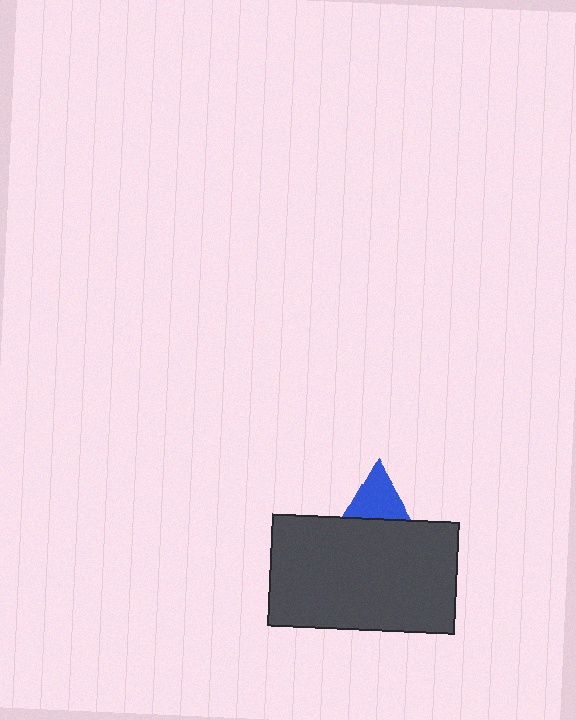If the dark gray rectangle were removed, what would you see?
You would see the complete blue triangle.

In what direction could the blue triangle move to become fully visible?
The blue triangle could move up. That would shift it out from behind the dark gray rectangle entirely.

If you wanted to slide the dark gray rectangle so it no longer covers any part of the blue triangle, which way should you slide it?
Slide it down — that is the most direct way to separate the two shapes.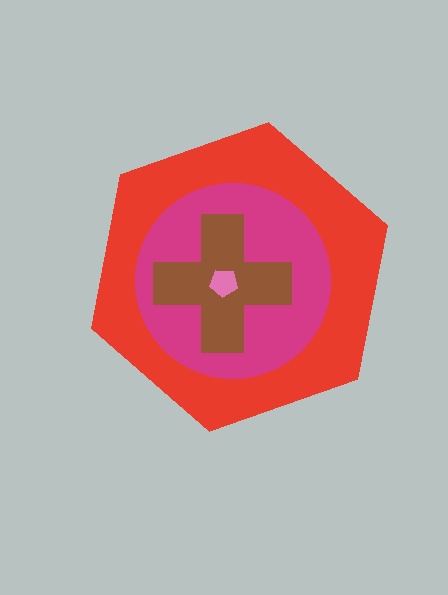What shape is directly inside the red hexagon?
The magenta circle.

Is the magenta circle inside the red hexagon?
Yes.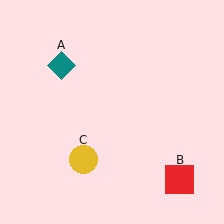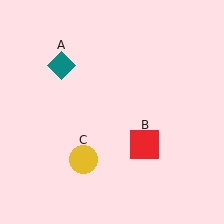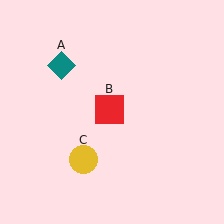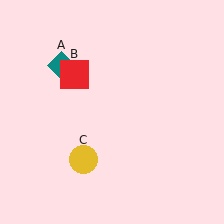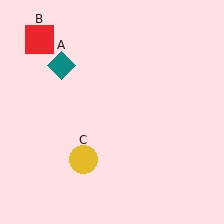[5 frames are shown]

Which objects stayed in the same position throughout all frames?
Teal diamond (object A) and yellow circle (object C) remained stationary.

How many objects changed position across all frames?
1 object changed position: red square (object B).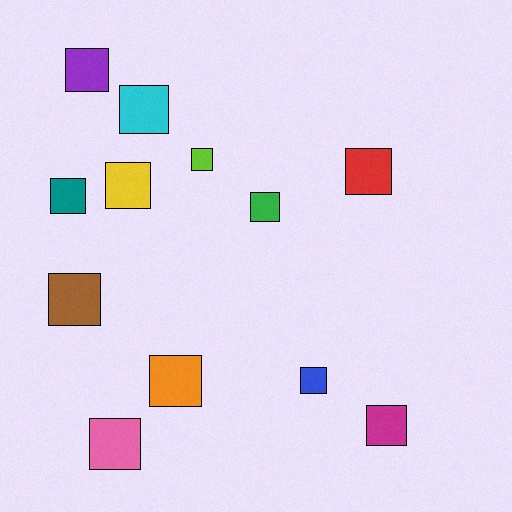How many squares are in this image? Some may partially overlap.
There are 12 squares.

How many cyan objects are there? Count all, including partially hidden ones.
There is 1 cyan object.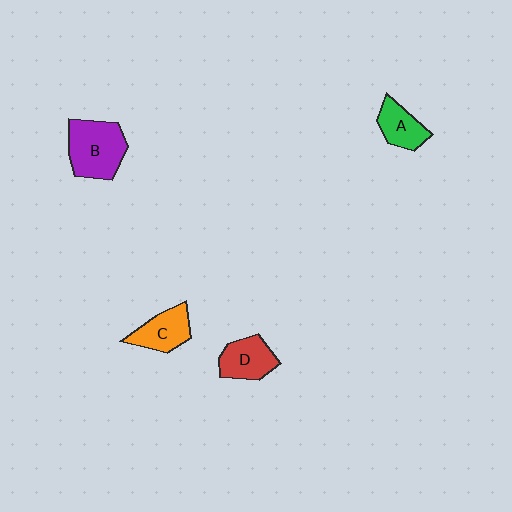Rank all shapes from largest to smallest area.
From largest to smallest: B (purple), D (red), C (orange), A (green).